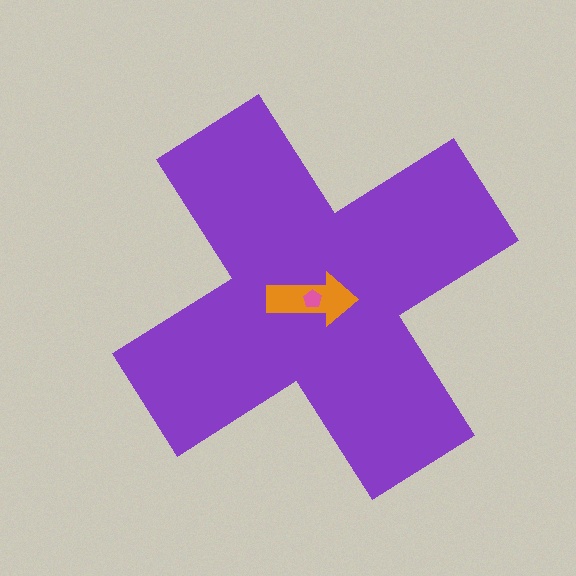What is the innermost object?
The pink pentagon.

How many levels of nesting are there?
3.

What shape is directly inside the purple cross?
The orange arrow.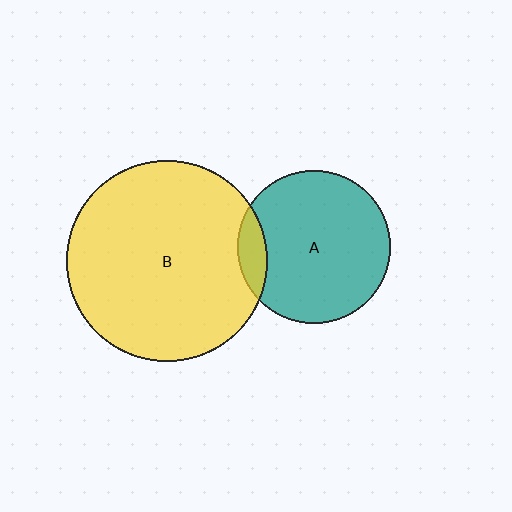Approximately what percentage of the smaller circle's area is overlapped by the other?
Approximately 10%.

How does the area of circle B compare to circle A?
Approximately 1.7 times.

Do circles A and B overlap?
Yes.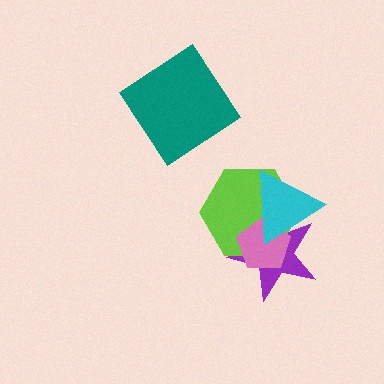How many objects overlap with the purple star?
3 objects overlap with the purple star.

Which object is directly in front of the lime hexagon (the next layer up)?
The pink pentagon is directly in front of the lime hexagon.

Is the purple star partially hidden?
Yes, it is partially covered by another shape.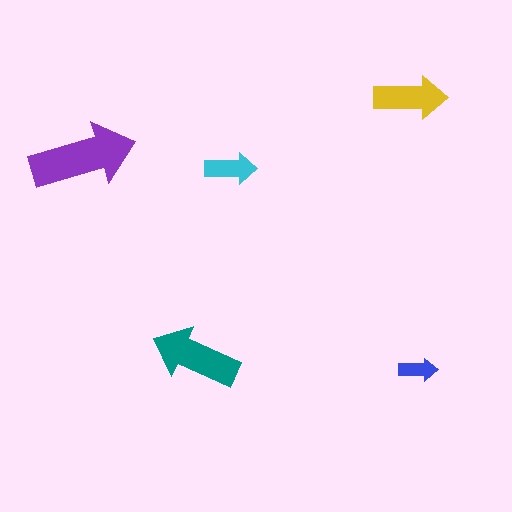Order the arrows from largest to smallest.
the purple one, the teal one, the yellow one, the cyan one, the blue one.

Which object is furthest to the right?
The blue arrow is rightmost.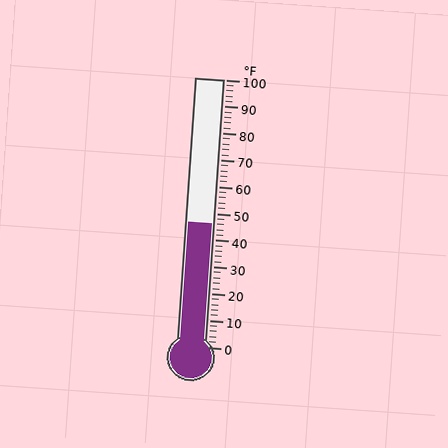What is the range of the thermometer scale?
The thermometer scale ranges from 0°F to 100°F.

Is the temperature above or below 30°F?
The temperature is above 30°F.